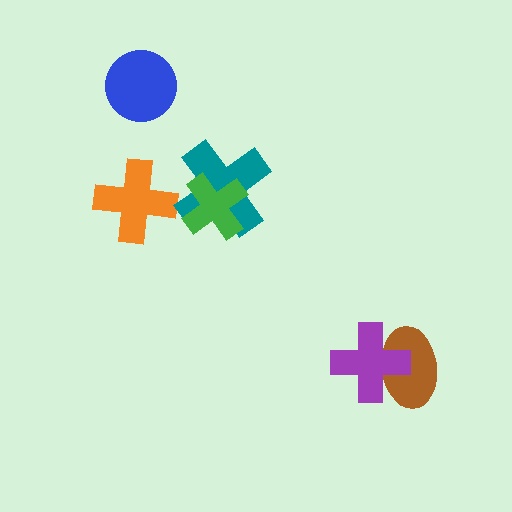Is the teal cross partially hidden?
Yes, it is partially covered by another shape.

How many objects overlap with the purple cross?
1 object overlaps with the purple cross.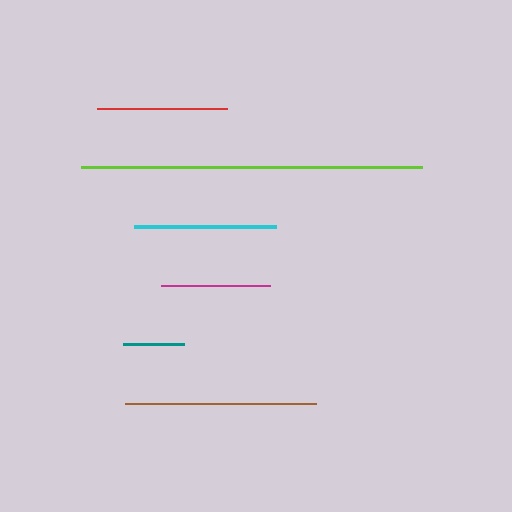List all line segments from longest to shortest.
From longest to shortest: lime, brown, cyan, red, magenta, teal.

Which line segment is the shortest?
The teal line is the shortest at approximately 61 pixels.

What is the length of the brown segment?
The brown segment is approximately 191 pixels long.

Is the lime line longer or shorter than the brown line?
The lime line is longer than the brown line.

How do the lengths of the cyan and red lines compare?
The cyan and red lines are approximately the same length.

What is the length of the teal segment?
The teal segment is approximately 61 pixels long.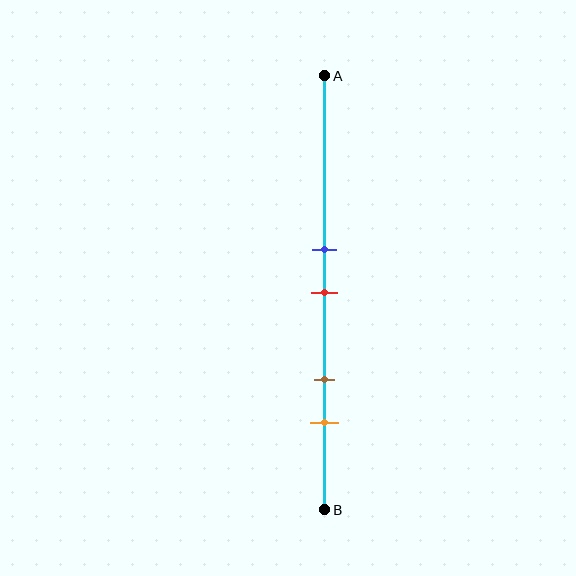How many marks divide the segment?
There are 4 marks dividing the segment.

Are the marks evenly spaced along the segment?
No, the marks are not evenly spaced.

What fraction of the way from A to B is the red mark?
The red mark is approximately 50% (0.5) of the way from A to B.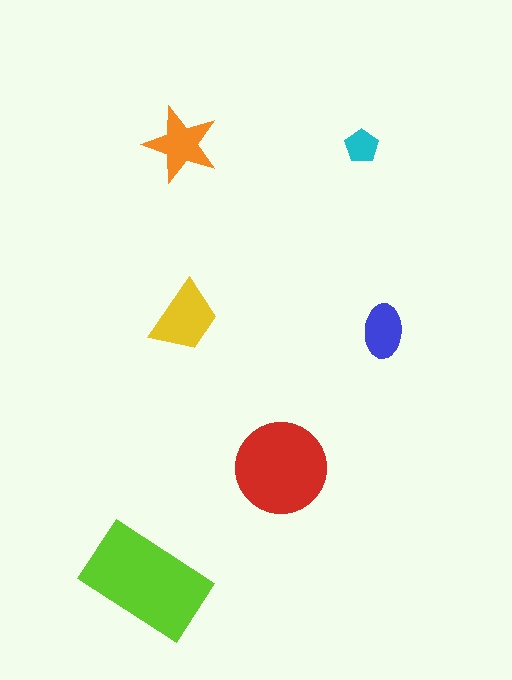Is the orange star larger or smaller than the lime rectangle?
Smaller.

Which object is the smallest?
The cyan pentagon.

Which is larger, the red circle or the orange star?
The red circle.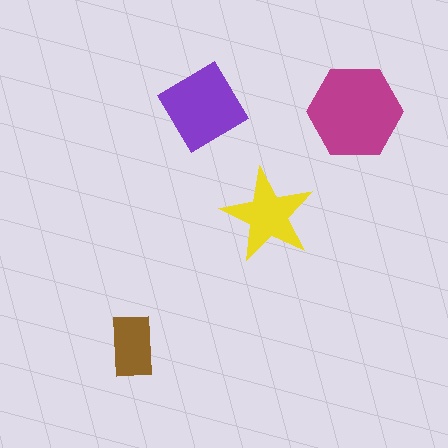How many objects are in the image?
There are 4 objects in the image.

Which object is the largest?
The magenta hexagon.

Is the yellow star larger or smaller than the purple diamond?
Smaller.